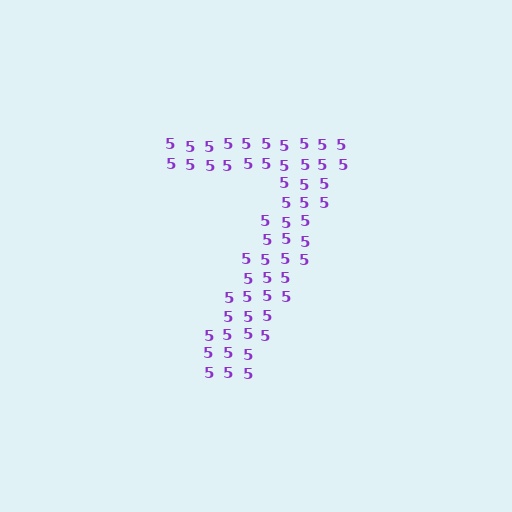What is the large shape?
The large shape is the digit 7.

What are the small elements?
The small elements are digit 5's.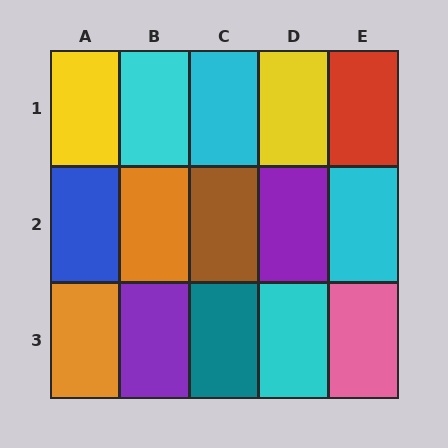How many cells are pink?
1 cell is pink.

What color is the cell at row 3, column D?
Cyan.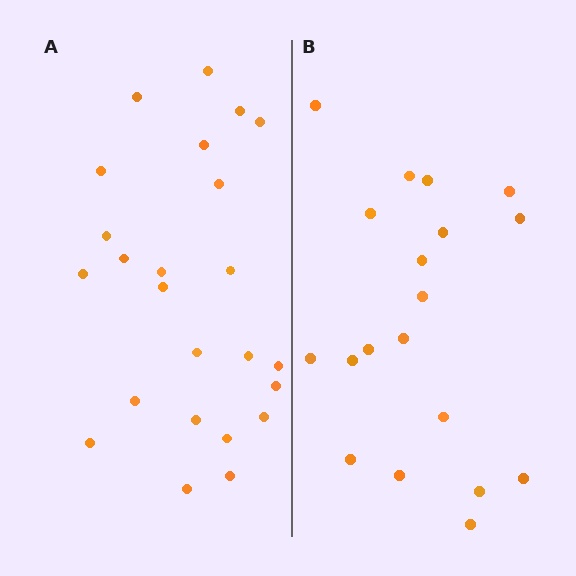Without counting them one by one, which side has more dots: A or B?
Region A (the left region) has more dots.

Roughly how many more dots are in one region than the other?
Region A has about 5 more dots than region B.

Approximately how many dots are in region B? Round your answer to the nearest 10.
About 20 dots. (The exact count is 19, which rounds to 20.)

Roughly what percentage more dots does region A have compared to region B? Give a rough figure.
About 25% more.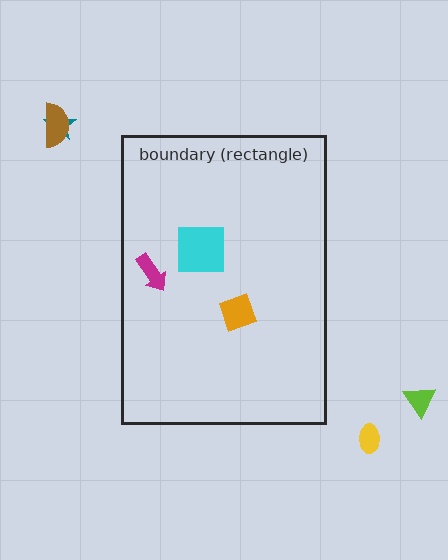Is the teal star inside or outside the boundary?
Outside.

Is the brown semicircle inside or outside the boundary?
Outside.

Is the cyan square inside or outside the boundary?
Inside.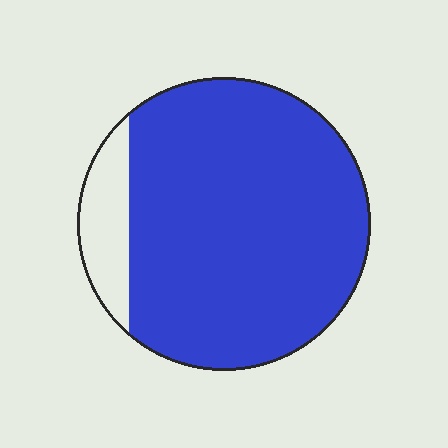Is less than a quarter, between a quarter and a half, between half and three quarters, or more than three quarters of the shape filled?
More than three quarters.